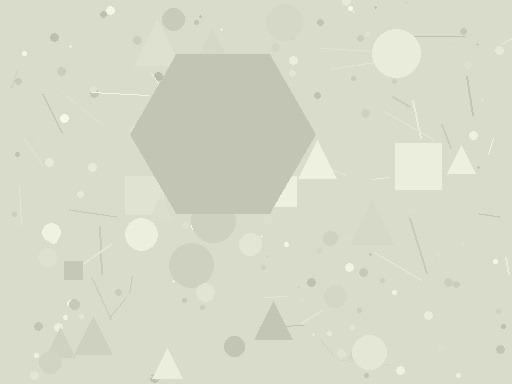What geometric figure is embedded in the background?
A hexagon is embedded in the background.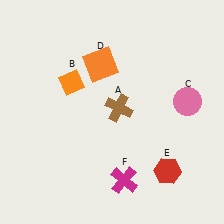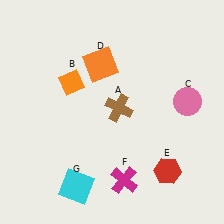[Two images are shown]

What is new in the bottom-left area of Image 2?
A cyan square (G) was added in the bottom-left area of Image 2.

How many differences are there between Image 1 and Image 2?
There is 1 difference between the two images.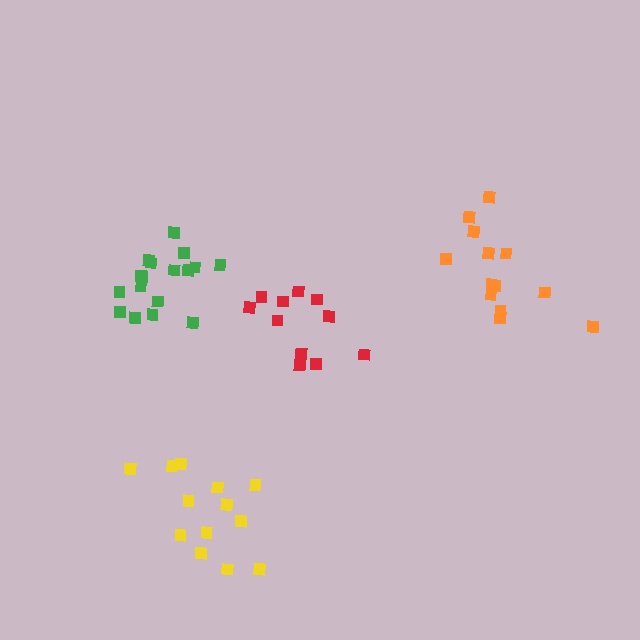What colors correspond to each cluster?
The clusters are colored: red, orange, green, yellow.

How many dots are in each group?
Group 1: 11 dots, Group 2: 13 dots, Group 3: 17 dots, Group 4: 13 dots (54 total).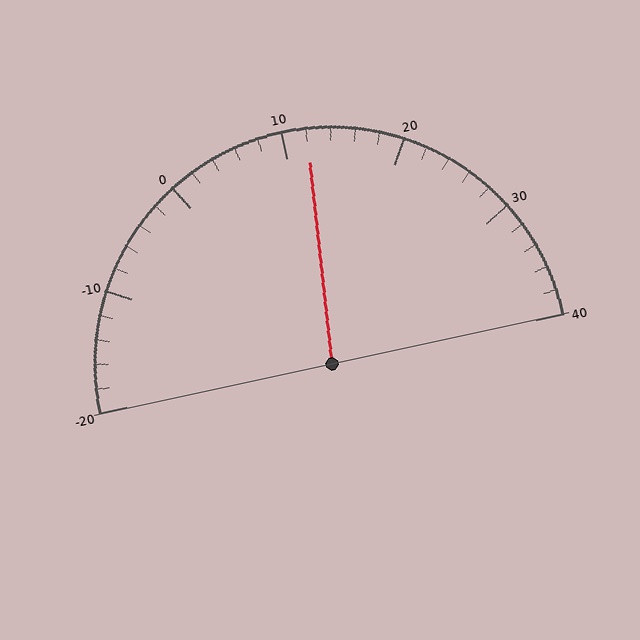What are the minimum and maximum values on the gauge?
The gauge ranges from -20 to 40.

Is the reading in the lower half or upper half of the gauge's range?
The reading is in the upper half of the range (-20 to 40).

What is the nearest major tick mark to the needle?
The nearest major tick mark is 10.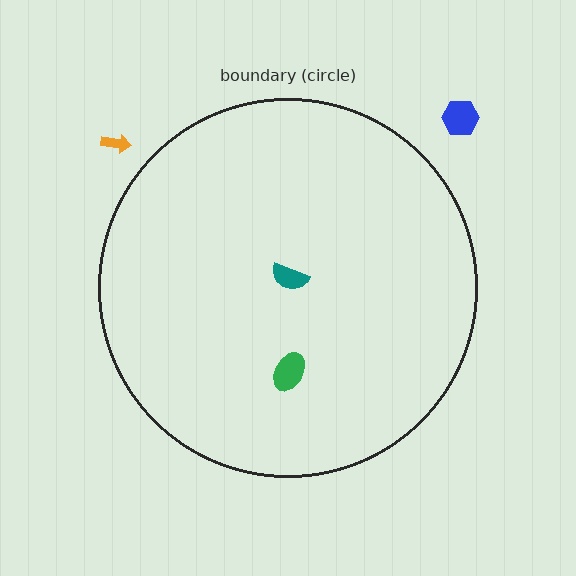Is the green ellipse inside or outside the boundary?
Inside.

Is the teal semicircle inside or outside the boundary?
Inside.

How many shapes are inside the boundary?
2 inside, 2 outside.